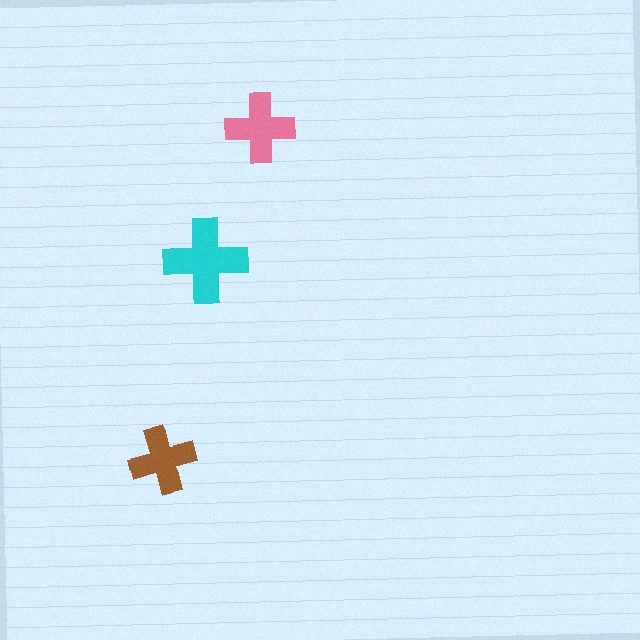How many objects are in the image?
There are 3 objects in the image.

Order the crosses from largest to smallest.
the cyan one, the pink one, the brown one.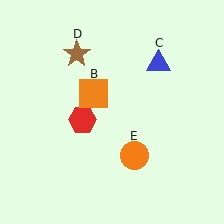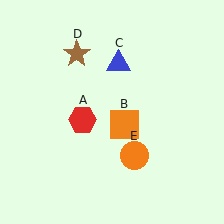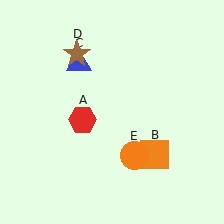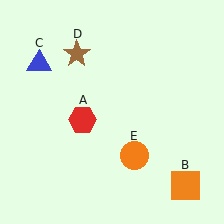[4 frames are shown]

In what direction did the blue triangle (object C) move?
The blue triangle (object C) moved left.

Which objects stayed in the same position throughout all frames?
Red hexagon (object A) and brown star (object D) and orange circle (object E) remained stationary.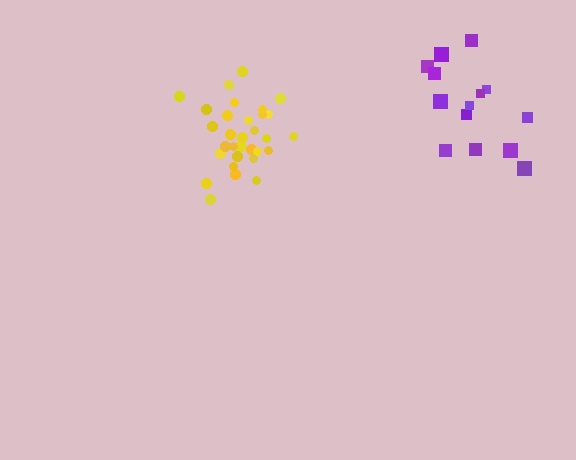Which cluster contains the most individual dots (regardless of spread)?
Yellow (32).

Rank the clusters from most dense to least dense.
yellow, purple.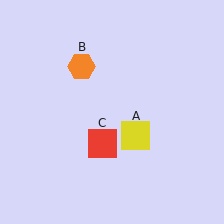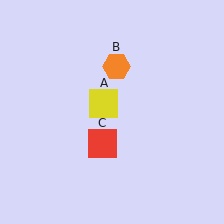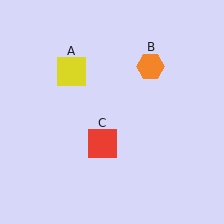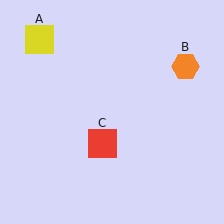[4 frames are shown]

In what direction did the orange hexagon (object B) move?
The orange hexagon (object B) moved right.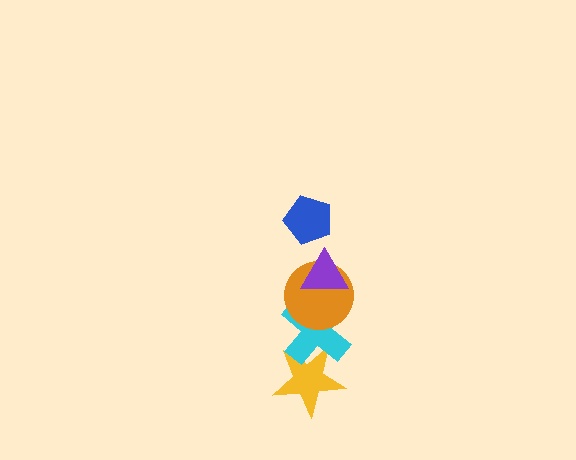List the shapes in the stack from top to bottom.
From top to bottom: the blue pentagon, the purple triangle, the orange circle, the cyan cross, the yellow star.